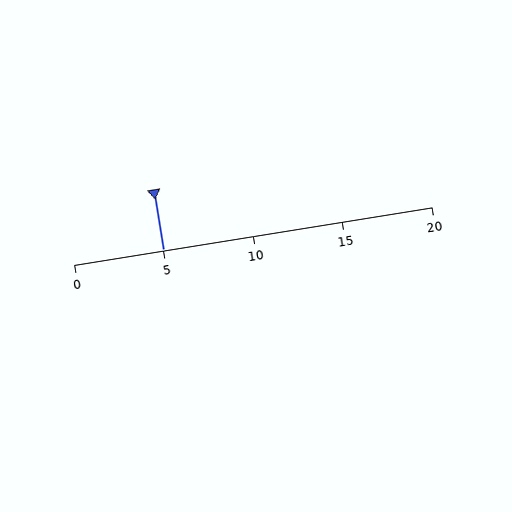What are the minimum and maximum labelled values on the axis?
The axis runs from 0 to 20.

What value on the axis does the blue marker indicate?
The marker indicates approximately 5.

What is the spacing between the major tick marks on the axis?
The major ticks are spaced 5 apart.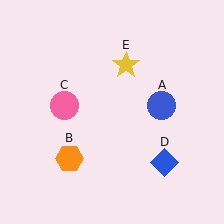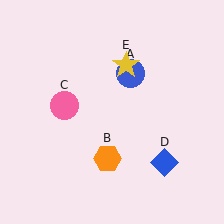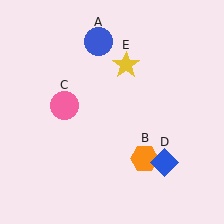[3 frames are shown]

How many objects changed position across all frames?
2 objects changed position: blue circle (object A), orange hexagon (object B).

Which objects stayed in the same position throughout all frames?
Pink circle (object C) and blue diamond (object D) and yellow star (object E) remained stationary.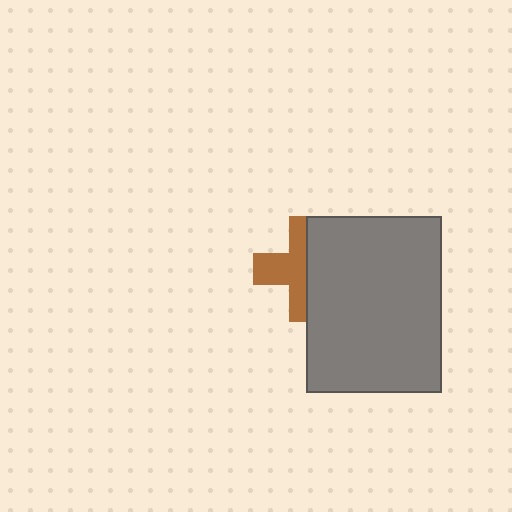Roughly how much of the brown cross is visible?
About half of it is visible (roughly 50%).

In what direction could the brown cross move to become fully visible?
The brown cross could move left. That would shift it out from behind the gray rectangle entirely.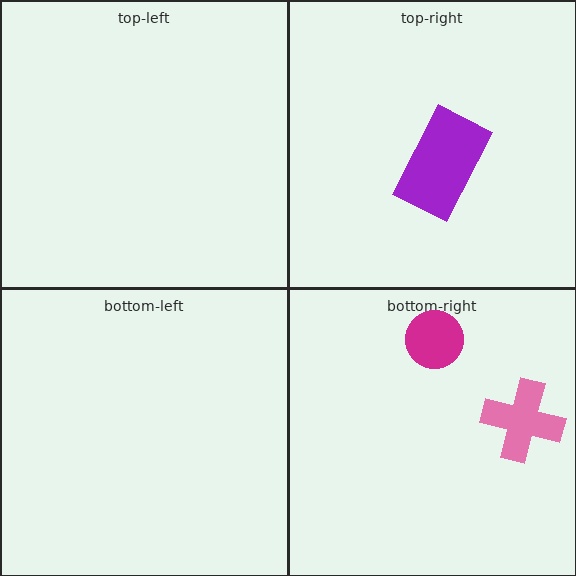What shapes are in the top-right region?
The purple rectangle.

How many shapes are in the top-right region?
1.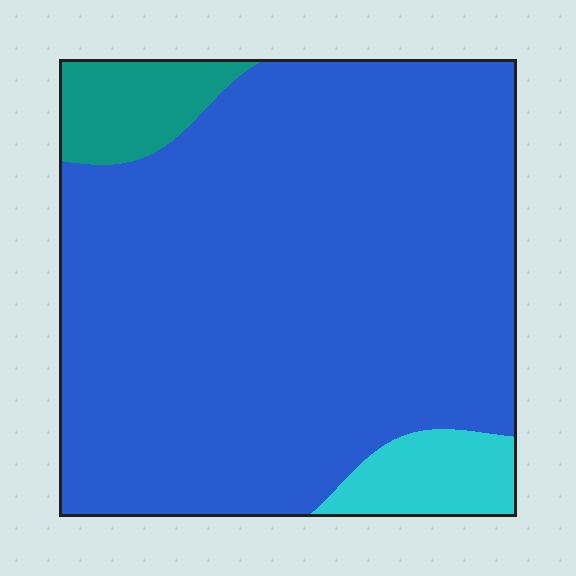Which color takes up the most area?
Blue, at roughly 85%.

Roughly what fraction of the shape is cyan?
Cyan takes up about one tenth (1/10) of the shape.